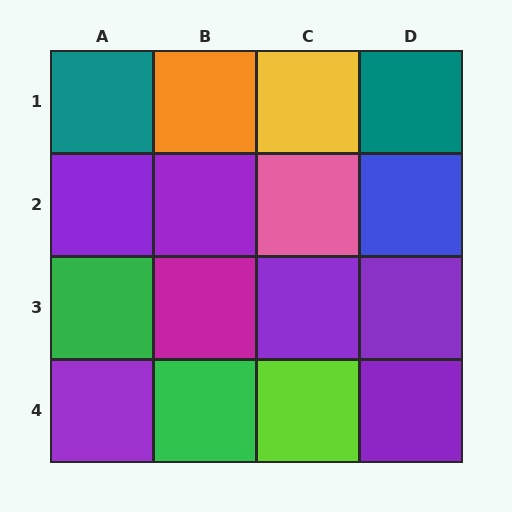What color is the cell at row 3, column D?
Purple.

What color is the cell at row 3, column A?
Green.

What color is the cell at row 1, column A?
Teal.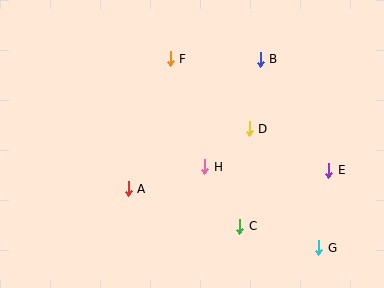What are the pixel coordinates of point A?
Point A is at (128, 189).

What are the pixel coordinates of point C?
Point C is at (240, 226).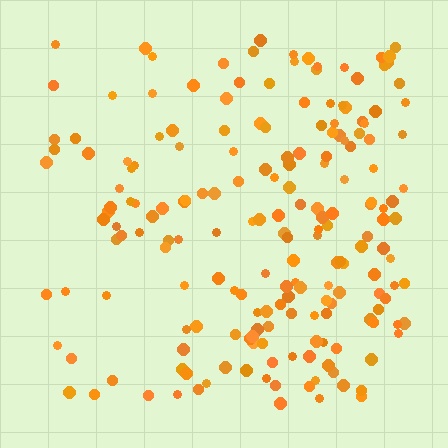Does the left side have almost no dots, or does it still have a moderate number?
Still a moderate number, just noticeably fewer than the right.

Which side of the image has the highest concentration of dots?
The right.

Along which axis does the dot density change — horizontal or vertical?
Horizontal.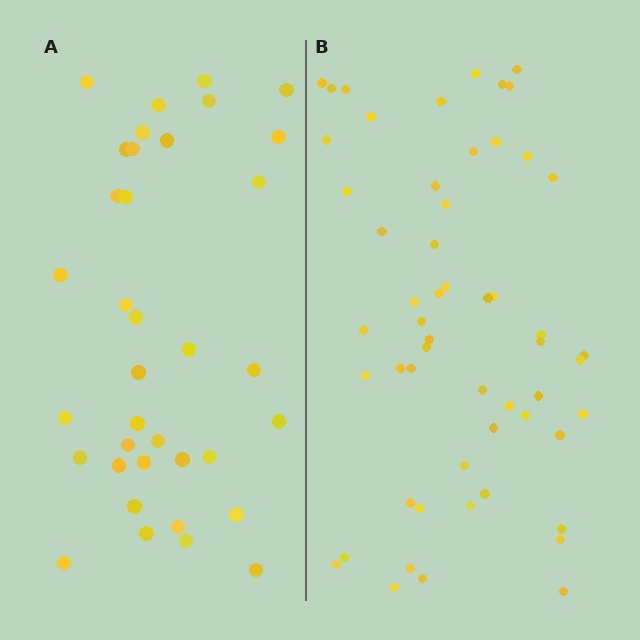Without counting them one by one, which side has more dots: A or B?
Region B (the right region) has more dots.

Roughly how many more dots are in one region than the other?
Region B has approximately 20 more dots than region A.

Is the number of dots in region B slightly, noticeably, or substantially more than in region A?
Region B has substantially more. The ratio is roughly 1.5 to 1.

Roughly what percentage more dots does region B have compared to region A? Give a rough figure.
About 55% more.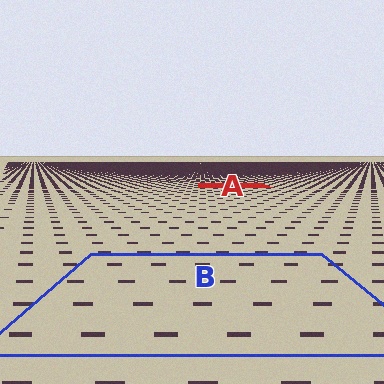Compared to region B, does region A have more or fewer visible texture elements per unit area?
Region A has more texture elements per unit area — they are packed more densely because it is farther away.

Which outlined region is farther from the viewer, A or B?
Region A is farther from the viewer — the texture elements inside it appear smaller and more densely packed.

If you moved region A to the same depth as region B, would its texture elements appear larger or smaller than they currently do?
They would appear larger. At a closer depth, the same texture elements are projected at a bigger on-screen size.